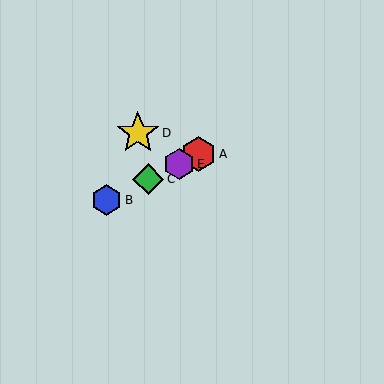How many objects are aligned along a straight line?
4 objects (A, B, C, E) are aligned along a straight line.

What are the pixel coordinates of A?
Object A is at (199, 154).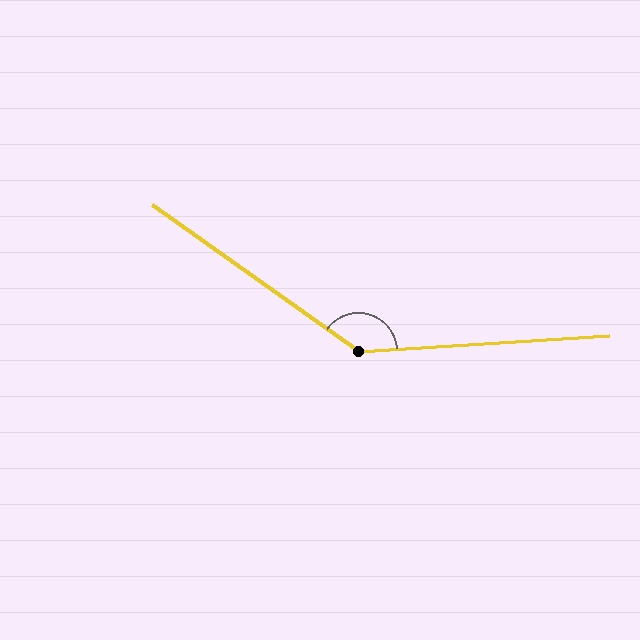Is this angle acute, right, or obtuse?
It is obtuse.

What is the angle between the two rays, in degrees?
Approximately 141 degrees.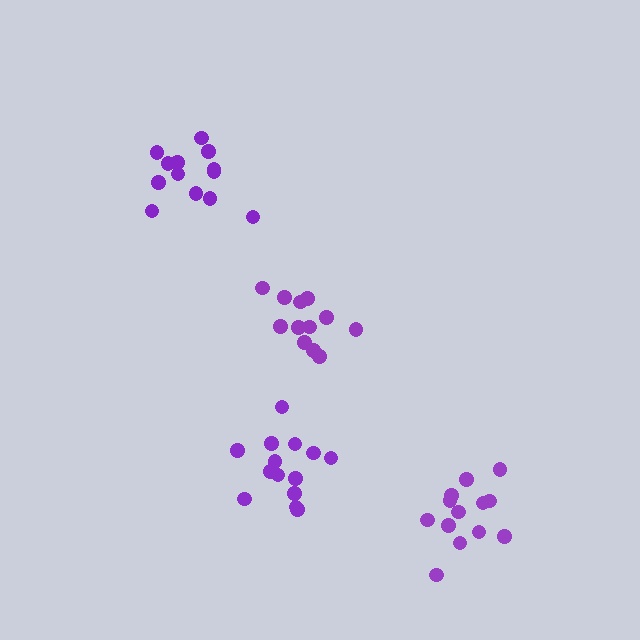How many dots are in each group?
Group 1: 14 dots, Group 2: 13 dots, Group 3: 12 dots, Group 4: 13 dots (52 total).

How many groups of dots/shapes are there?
There are 4 groups.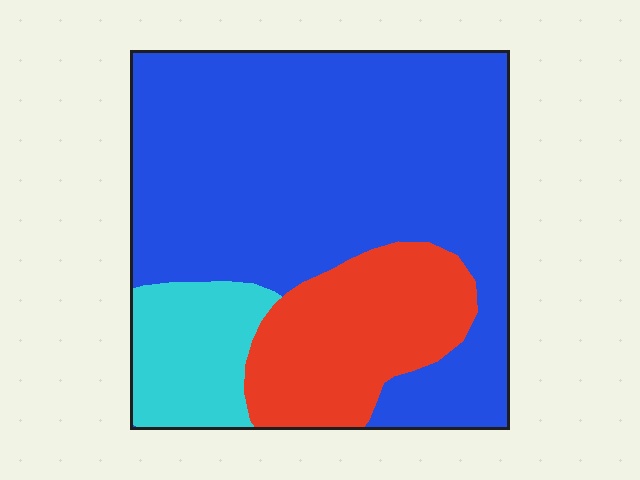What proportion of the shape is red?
Red takes up less than a quarter of the shape.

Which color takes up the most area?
Blue, at roughly 65%.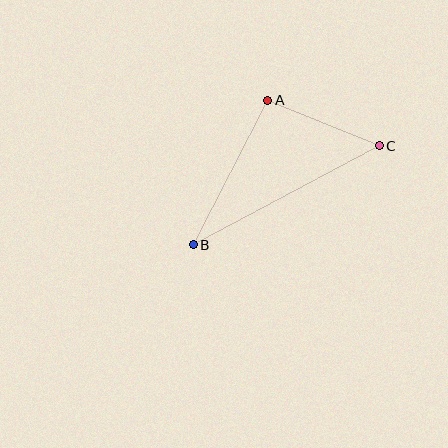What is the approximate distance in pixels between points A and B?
The distance between A and B is approximately 163 pixels.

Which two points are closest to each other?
Points A and C are closest to each other.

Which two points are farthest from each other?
Points B and C are farthest from each other.